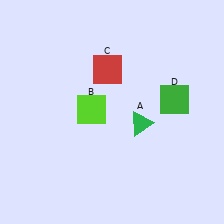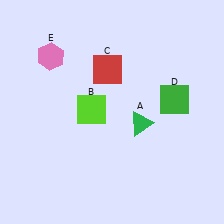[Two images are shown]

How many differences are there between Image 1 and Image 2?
There is 1 difference between the two images.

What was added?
A pink hexagon (E) was added in Image 2.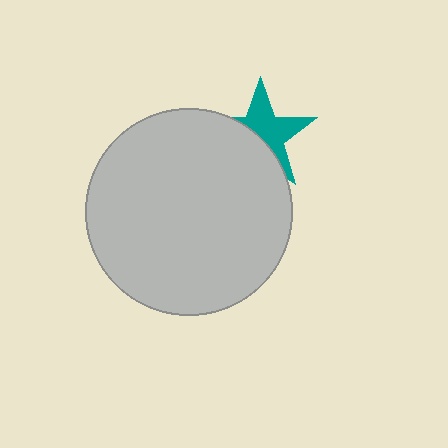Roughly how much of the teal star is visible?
About half of it is visible (roughly 53%).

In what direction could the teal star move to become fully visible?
The teal star could move toward the upper-right. That would shift it out from behind the light gray circle entirely.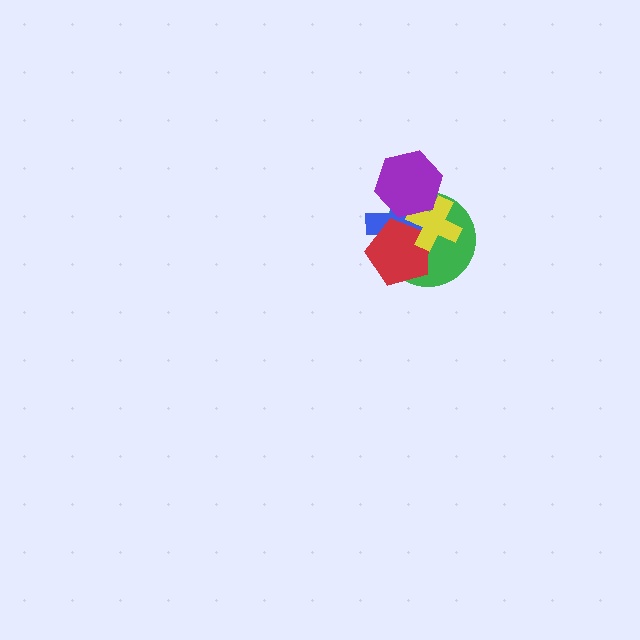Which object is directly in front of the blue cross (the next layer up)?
The red pentagon is directly in front of the blue cross.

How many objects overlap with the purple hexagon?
3 objects overlap with the purple hexagon.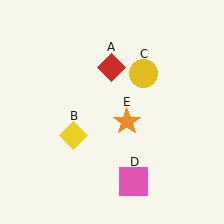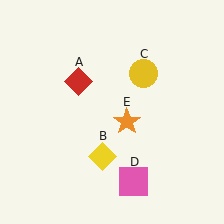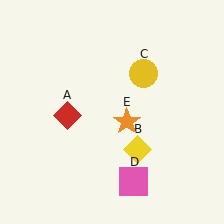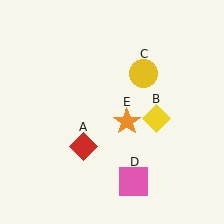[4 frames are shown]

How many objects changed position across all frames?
2 objects changed position: red diamond (object A), yellow diamond (object B).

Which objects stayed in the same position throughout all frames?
Yellow circle (object C) and pink square (object D) and orange star (object E) remained stationary.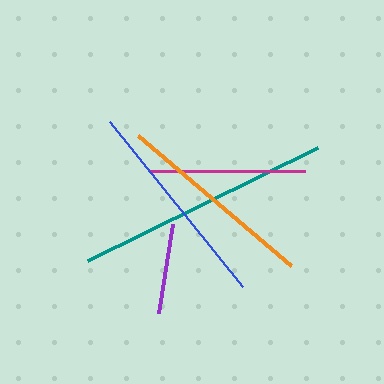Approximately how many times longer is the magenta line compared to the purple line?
The magenta line is approximately 1.7 times the length of the purple line.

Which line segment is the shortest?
The purple line is the shortest at approximately 91 pixels.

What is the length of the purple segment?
The purple segment is approximately 91 pixels long.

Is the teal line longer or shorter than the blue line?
The teal line is longer than the blue line.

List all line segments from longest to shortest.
From longest to shortest: teal, blue, orange, magenta, purple.